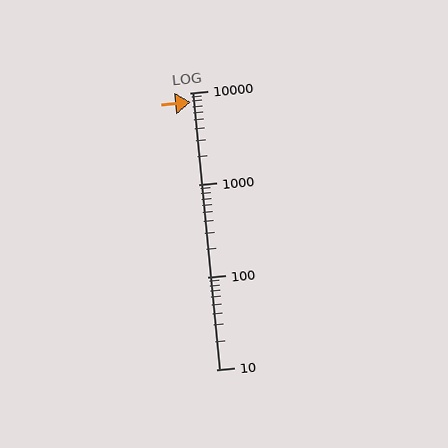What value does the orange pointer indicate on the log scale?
The pointer indicates approximately 7900.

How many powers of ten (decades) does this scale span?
The scale spans 3 decades, from 10 to 10000.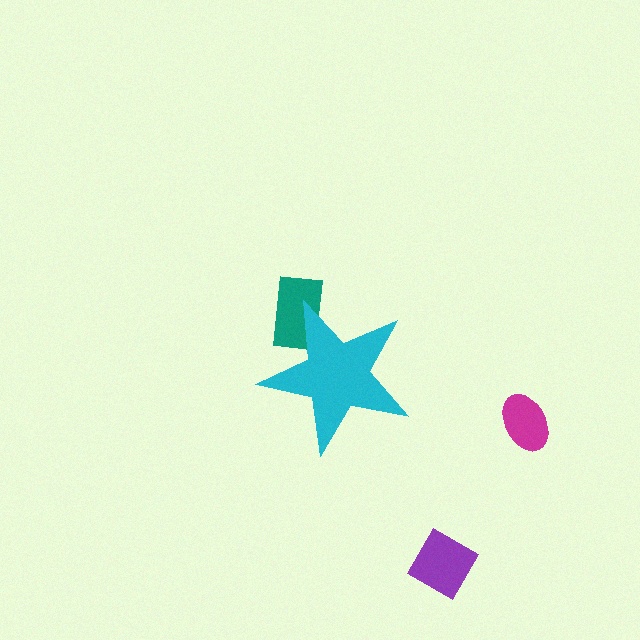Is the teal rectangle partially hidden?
Yes, the teal rectangle is partially hidden behind the cyan star.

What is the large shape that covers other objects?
A cyan star.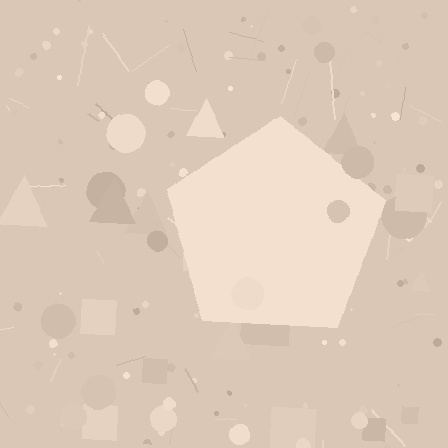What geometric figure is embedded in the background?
A pentagon is embedded in the background.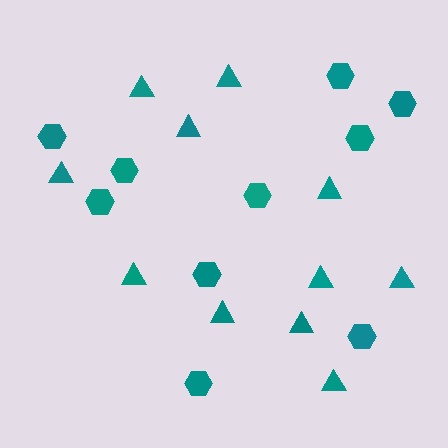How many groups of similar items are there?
There are 2 groups: one group of hexagons (10) and one group of triangles (11).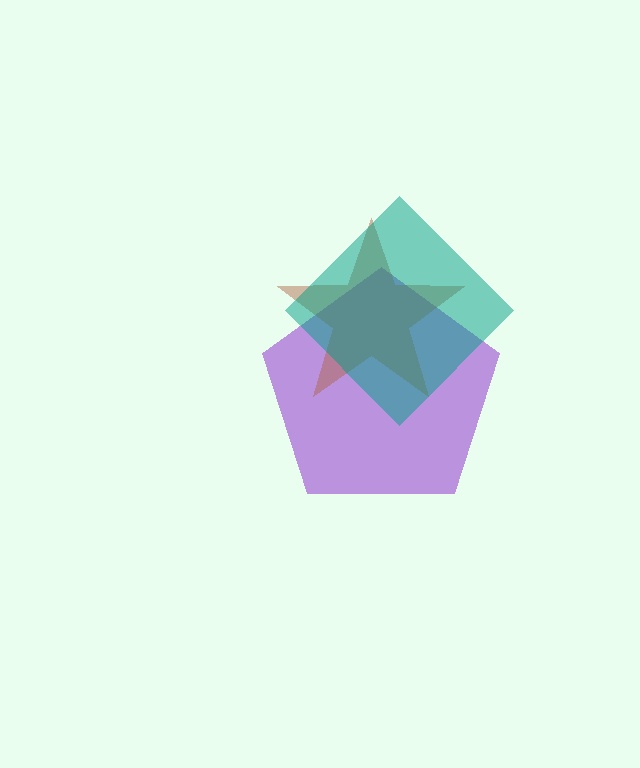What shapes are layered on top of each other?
The layered shapes are: a purple pentagon, a brown star, a teal diamond.